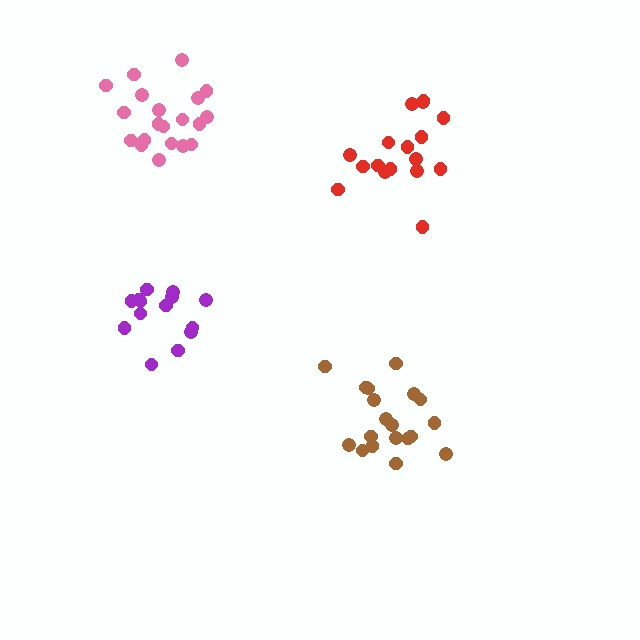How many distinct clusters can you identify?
There are 4 distinct clusters.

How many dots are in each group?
Group 1: 19 dots, Group 2: 14 dots, Group 3: 20 dots, Group 4: 17 dots (70 total).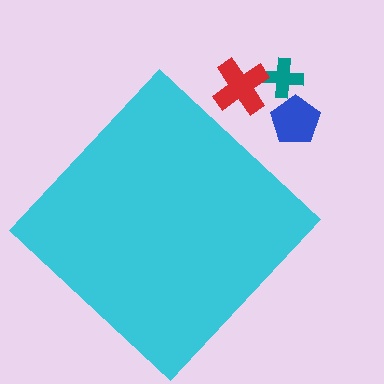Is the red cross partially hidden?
No, the red cross is fully visible.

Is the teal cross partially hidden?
No, the teal cross is fully visible.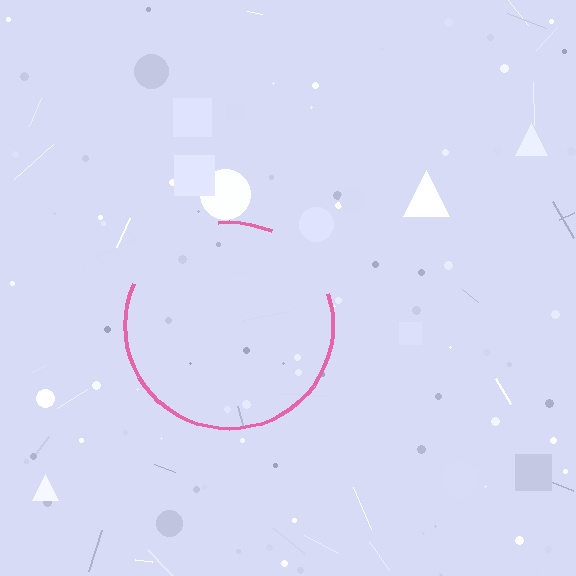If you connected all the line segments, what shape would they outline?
They would outline a circle.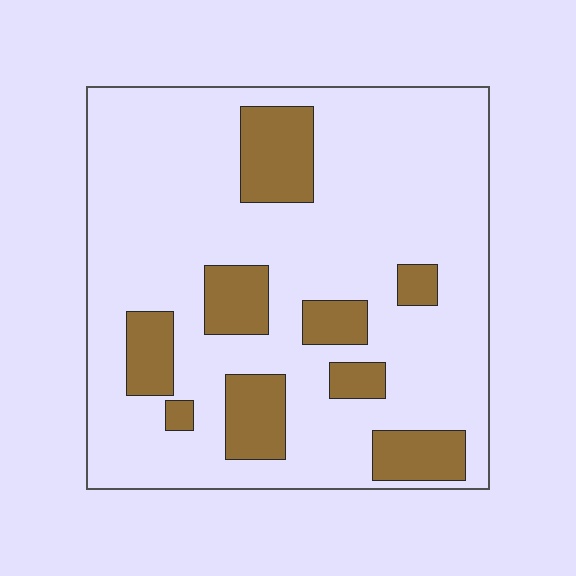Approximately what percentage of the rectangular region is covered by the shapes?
Approximately 20%.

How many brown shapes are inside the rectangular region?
9.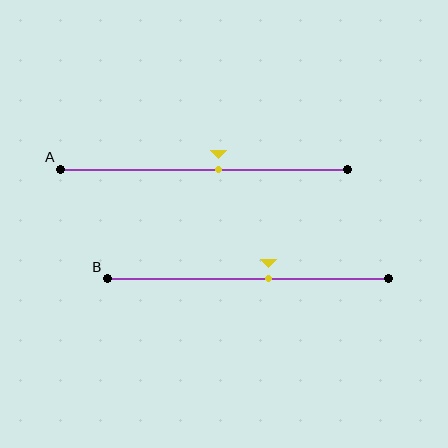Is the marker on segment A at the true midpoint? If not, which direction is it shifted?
No, the marker on segment A is shifted to the right by about 5% of the segment length.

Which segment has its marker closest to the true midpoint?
Segment A has its marker closest to the true midpoint.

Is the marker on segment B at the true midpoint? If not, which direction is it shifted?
No, the marker on segment B is shifted to the right by about 7% of the segment length.